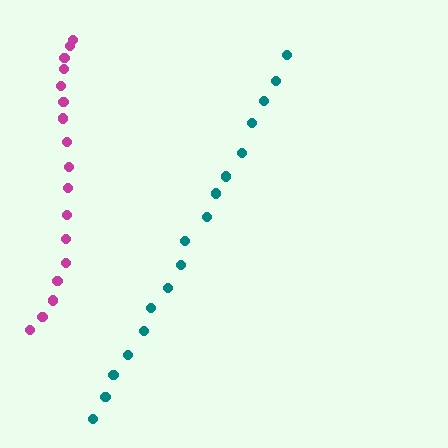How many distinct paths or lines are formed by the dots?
There are 2 distinct paths.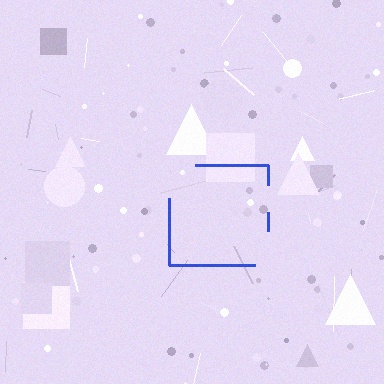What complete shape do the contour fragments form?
The contour fragments form a square.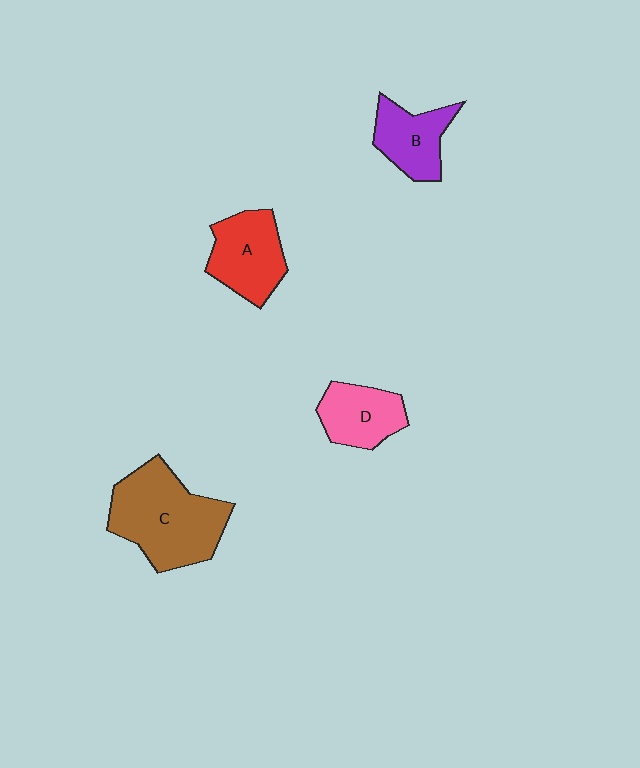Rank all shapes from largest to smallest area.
From largest to smallest: C (brown), A (red), B (purple), D (pink).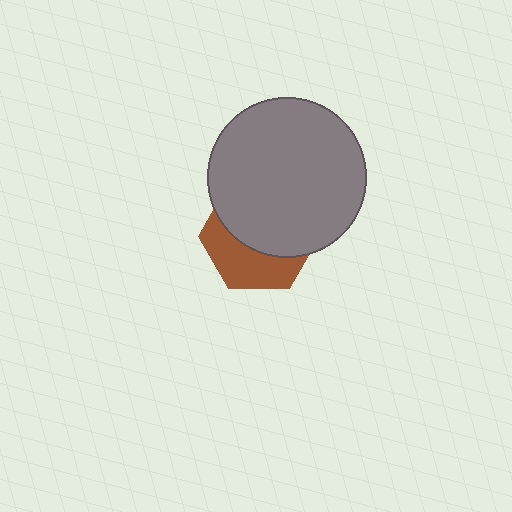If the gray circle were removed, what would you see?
You would see the complete brown hexagon.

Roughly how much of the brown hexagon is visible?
A small part of it is visible (roughly 40%).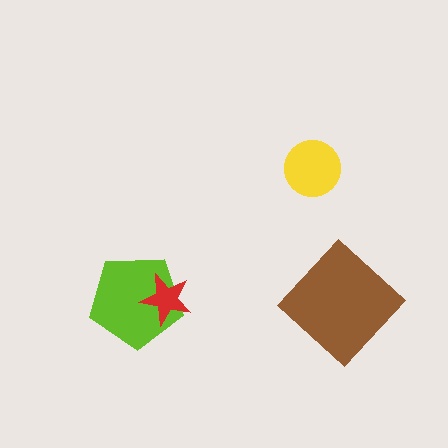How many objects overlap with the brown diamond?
0 objects overlap with the brown diamond.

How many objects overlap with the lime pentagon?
1 object overlaps with the lime pentagon.